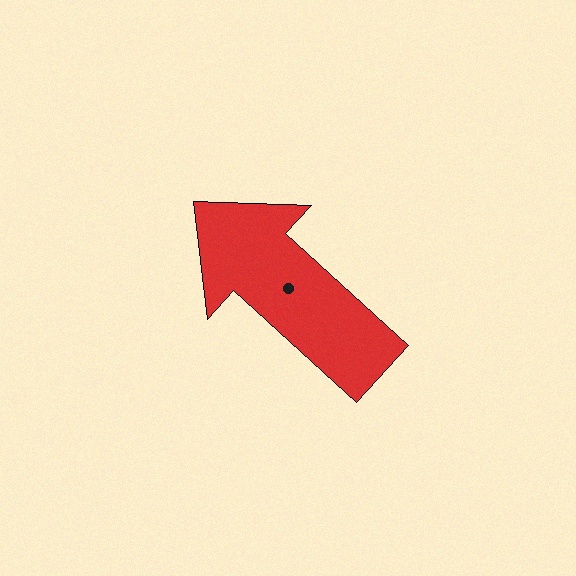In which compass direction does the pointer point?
Northwest.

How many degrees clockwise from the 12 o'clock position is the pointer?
Approximately 312 degrees.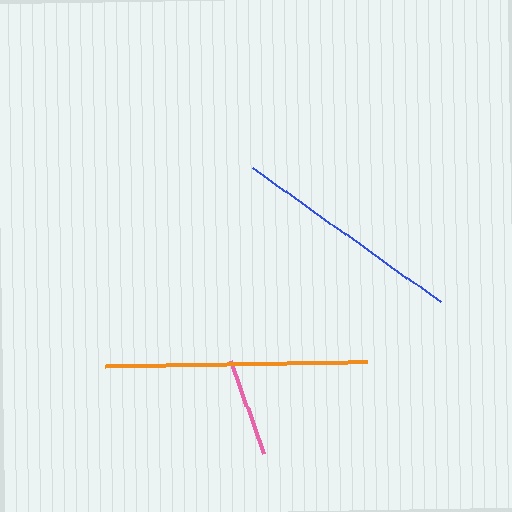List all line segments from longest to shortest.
From longest to shortest: orange, blue, pink.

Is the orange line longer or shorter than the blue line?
The orange line is longer than the blue line.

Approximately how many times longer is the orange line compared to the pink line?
The orange line is approximately 2.7 times the length of the pink line.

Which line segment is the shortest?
The pink line is the shortest at approximately 98 pixels.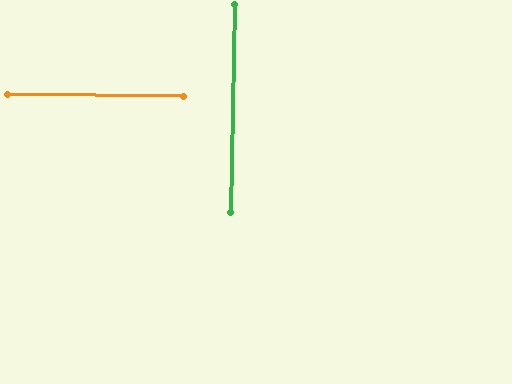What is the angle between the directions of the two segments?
Approximately 90 degrees.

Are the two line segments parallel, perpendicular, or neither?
Perpendicular — they meet at approximately 90°.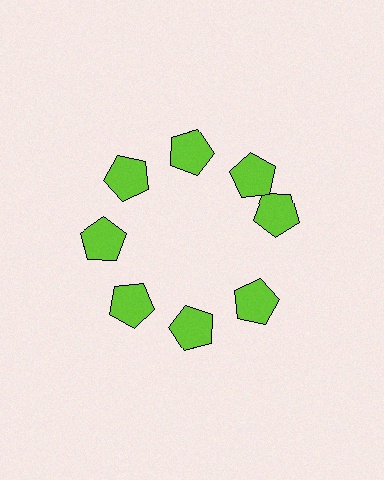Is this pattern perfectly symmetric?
No. The 8 lime pentagons are arranged in a ring, but one element near the 3 o'clock position is rotated out of alignment along the ring, breaking the 8-fold rotational symmetry.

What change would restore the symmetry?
The symmetry would be restored by rotating it back into even spacing with its neighbors so that all 8 pentagons sit at equal angles and equal distance from the center.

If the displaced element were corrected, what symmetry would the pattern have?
It would have 8-fold rotational symmetry — the pattern would map onto itself every 45 degrees.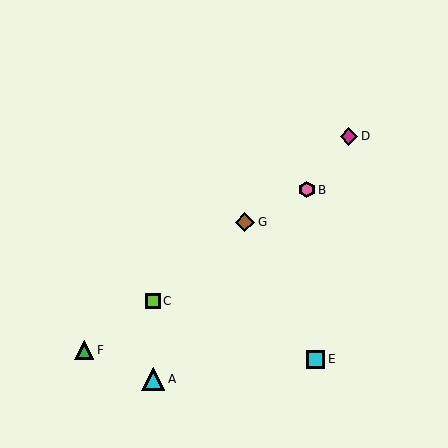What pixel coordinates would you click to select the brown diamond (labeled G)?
Click at (245, 222) to select the brown diamond G.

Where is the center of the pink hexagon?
The center of the pink hexagon is at (307, 190).